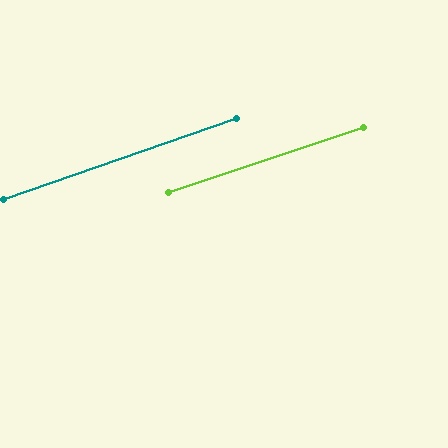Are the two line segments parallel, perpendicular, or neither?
Parallel — their directions differ by only 0.9°.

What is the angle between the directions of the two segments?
Approximately 1 degree.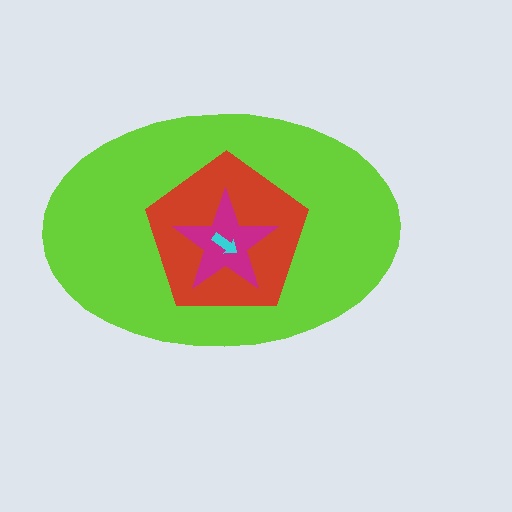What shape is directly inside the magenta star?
The cyan arrow.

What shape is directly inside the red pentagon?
The magenta star.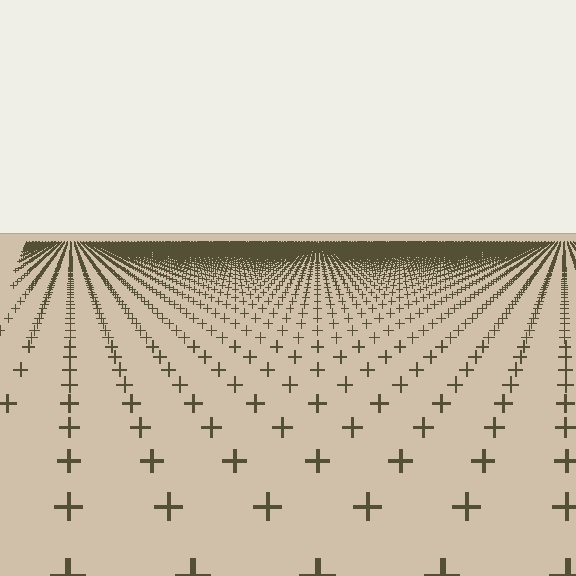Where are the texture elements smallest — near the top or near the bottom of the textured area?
Near the top.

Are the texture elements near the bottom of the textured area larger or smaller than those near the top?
Larger. Near the bottom, elements are closer to the viewer and appear at a bigger on-screen size.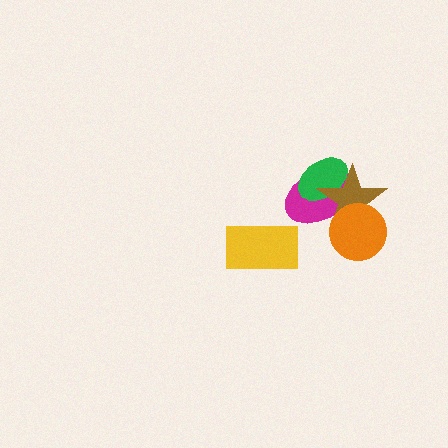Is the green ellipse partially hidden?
Yes, it is partially covered by another shape.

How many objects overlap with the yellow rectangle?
0 objects overlap with the yellow rectangle.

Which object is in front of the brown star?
The orange circle is in front of the brown star.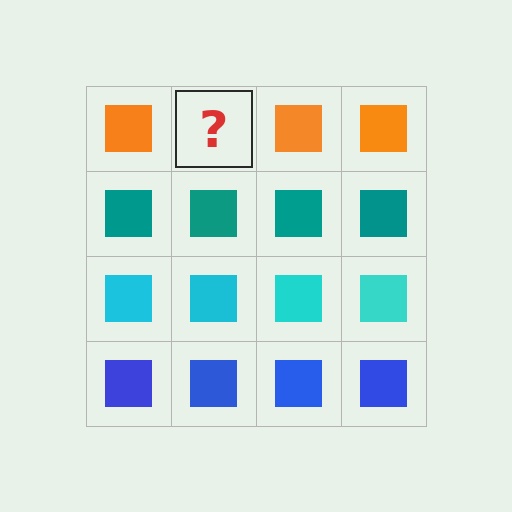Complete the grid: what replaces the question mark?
The question mark should be replaced with an orange square.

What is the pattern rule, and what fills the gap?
The rule is that each row has a consistent color. The gap should be filled with an orange square.